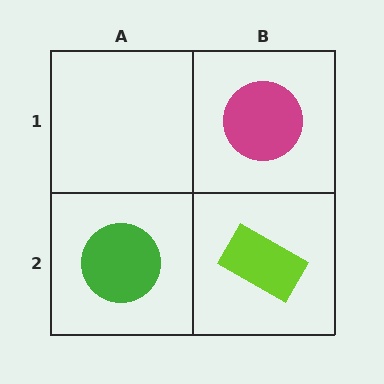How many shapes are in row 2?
2 shapes.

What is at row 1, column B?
A magenta circle.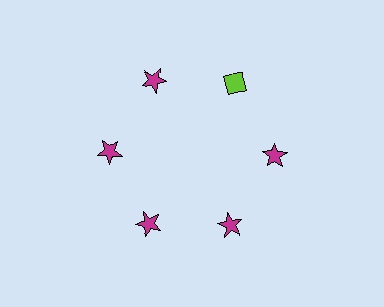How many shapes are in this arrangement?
There are 6 shapes arranged in a ring pattern.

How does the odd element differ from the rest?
It differs in both color (lime instead of magenta) and shape (diamond instead of star).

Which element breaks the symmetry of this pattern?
The lime diamond at roughly the 1 o'clock position breaks the symmetry. All other shapes are magenta stars.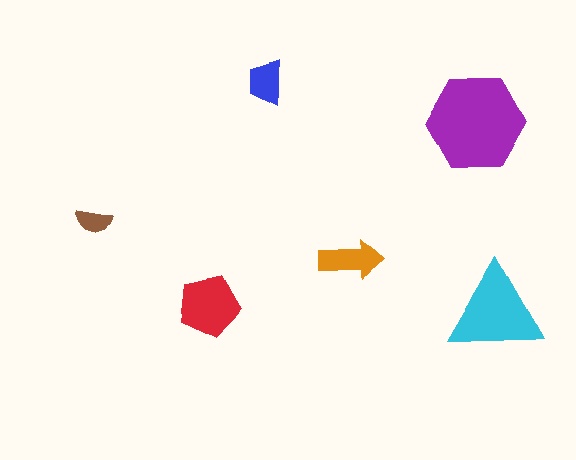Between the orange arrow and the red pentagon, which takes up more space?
The red pentagon.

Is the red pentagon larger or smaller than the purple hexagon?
Smaller.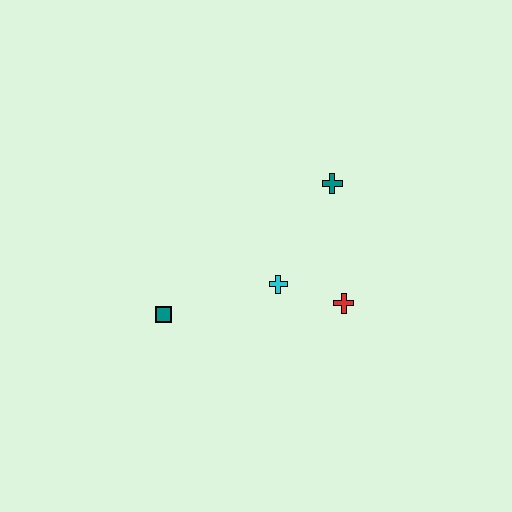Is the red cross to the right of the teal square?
Yes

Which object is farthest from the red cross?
The teal square is farthest from the red cross.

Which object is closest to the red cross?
The cyan cross is closest to the red cross.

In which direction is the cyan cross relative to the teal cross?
The cyan cross is below the teal cross.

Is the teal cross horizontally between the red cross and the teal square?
Yes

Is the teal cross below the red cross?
No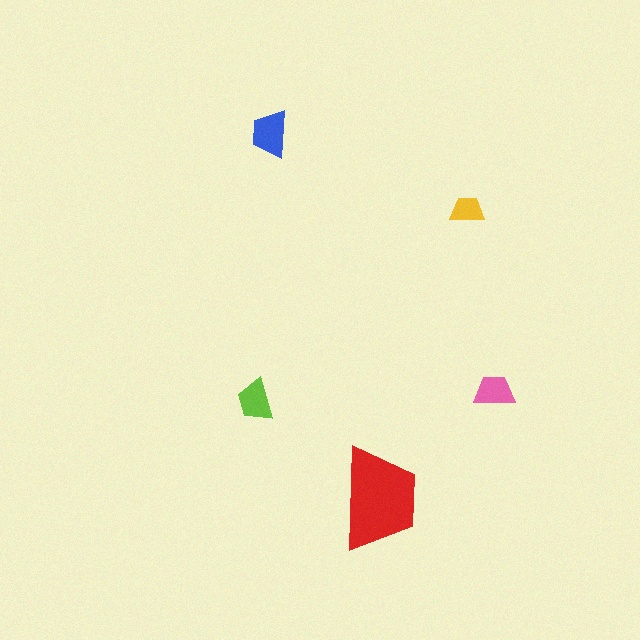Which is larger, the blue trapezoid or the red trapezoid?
The red one.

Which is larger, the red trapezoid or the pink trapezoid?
The red one.